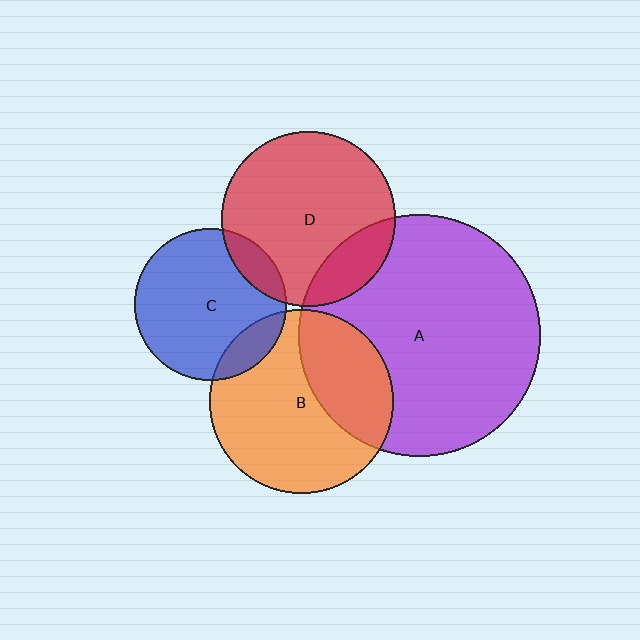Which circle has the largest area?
Circle A (purple).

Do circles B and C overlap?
Yes.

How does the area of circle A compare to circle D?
Approximately 1.9 times.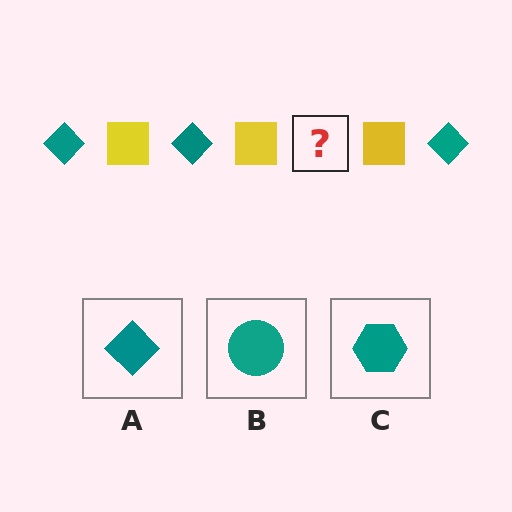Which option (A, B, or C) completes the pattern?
A.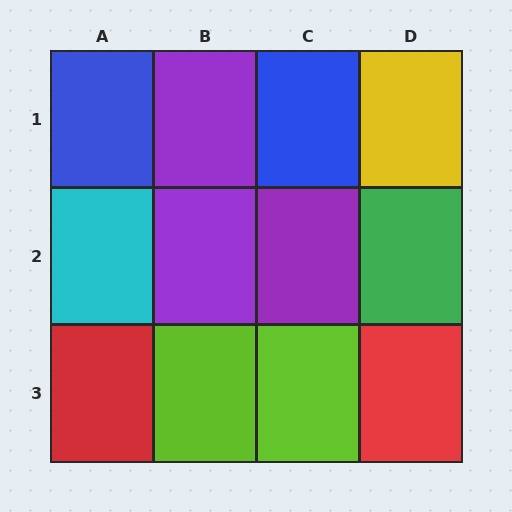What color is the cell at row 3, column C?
Lime.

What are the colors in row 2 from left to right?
Cyan, purple, purple, green.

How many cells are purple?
3 cells are purple.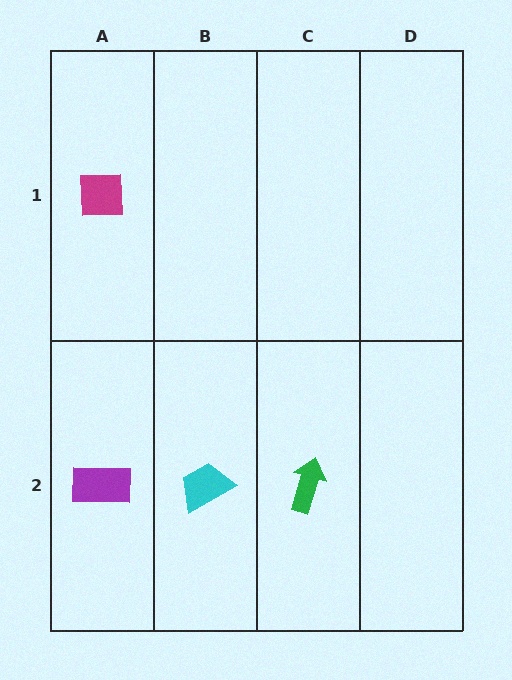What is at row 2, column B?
A cyan trapezoid.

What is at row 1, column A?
A magenta square.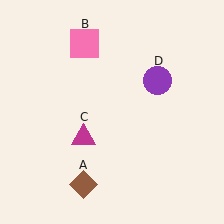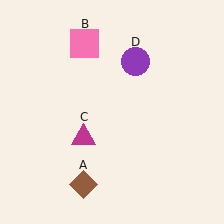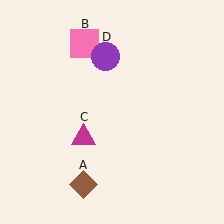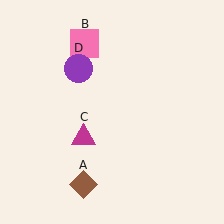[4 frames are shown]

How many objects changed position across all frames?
1 object changed position: purple circle (object D).